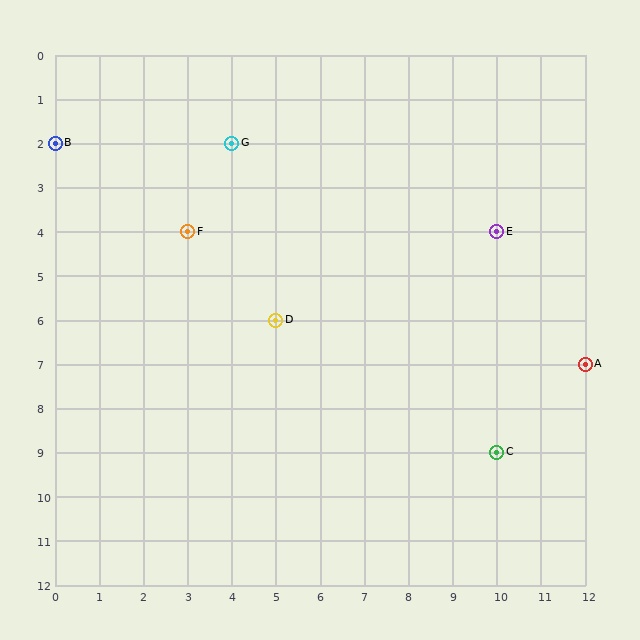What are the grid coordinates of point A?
Point A is at grid coordinates (12, 7).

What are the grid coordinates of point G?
Point G is at grid coordinates (4, 2).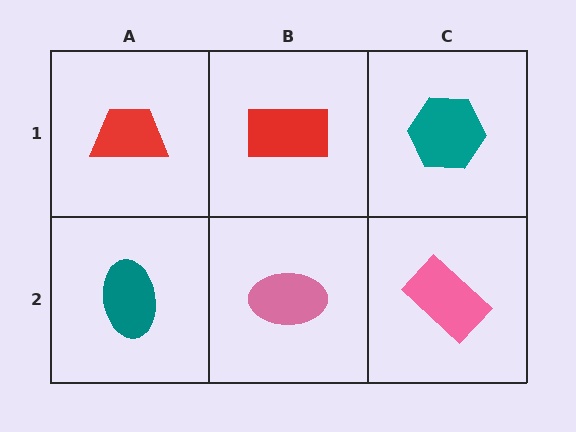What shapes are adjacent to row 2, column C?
A teal hexagon (row 1, column C), a pink ellipse (row 2, column B).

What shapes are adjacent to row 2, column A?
A red trapezoid (row 1, column A), a pink ellipse (row 2, column B).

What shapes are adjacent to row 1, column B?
A pink ellipse (row 2, column B), a red trapezoid (row 1, column A), a teal hexagon (row 1, column C).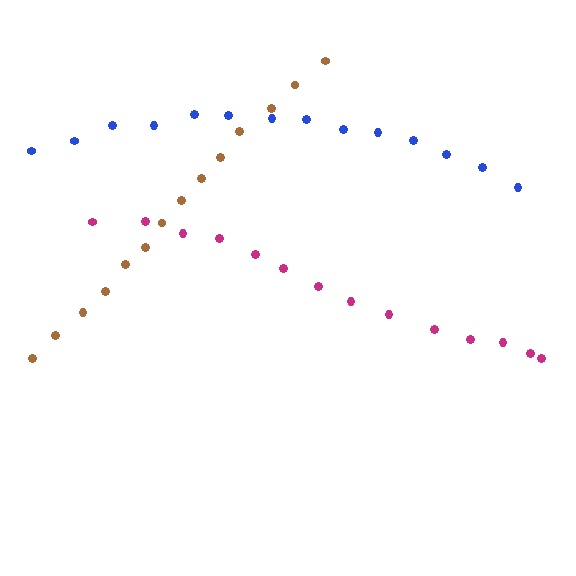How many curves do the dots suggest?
There are 3 distinct paths.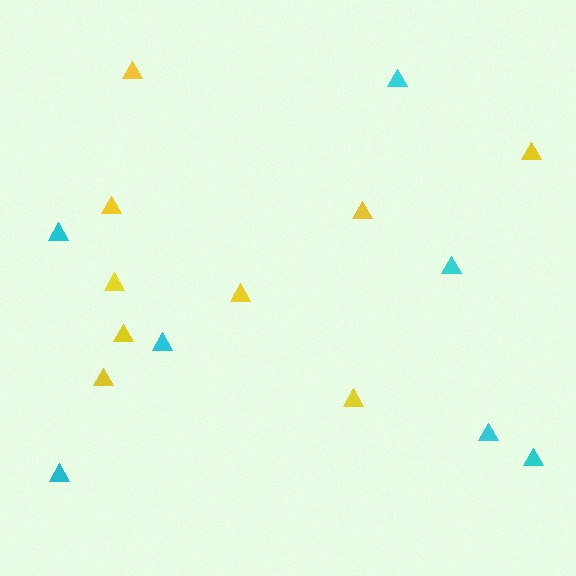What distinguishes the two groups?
There are 2 groups: one group of yellow triangles (9) and one group of cyan triangles (7).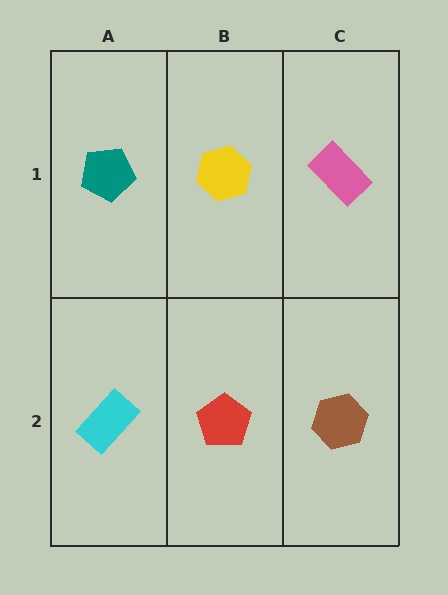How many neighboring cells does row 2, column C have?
2.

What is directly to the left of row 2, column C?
A red pentagon.